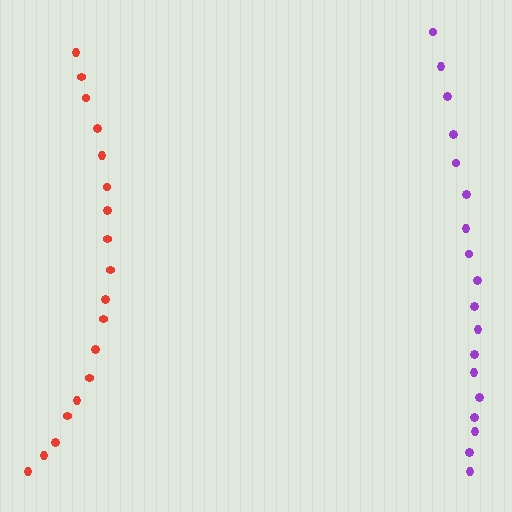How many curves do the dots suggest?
There are 2 distinct paths.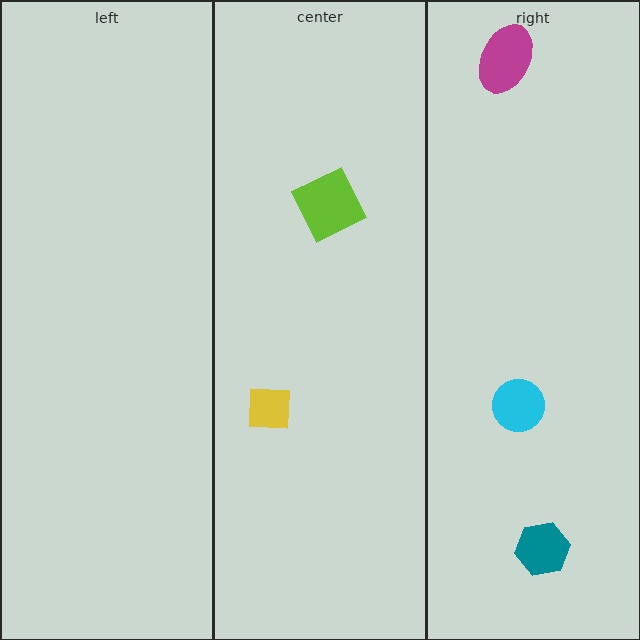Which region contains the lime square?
The center region.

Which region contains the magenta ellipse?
The right region.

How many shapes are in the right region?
3.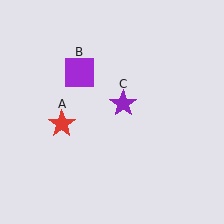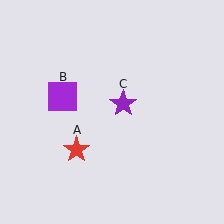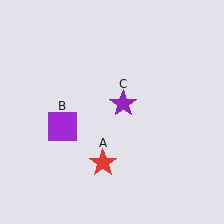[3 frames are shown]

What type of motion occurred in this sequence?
The red star (object A), purple square (object B) rotated counterclockwise around the center of the scene.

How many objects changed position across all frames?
2 objects changed position: red star (object A), purple square (object B).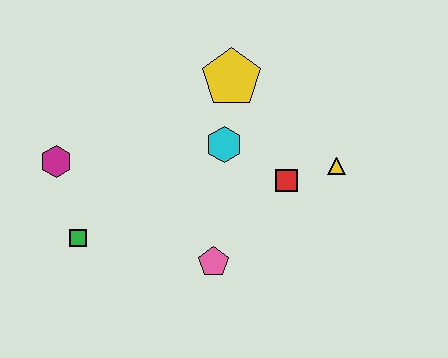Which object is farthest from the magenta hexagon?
The yellow triangle is farthest from the magenta hexagon.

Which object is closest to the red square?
The yellow triangle is closest to the red square.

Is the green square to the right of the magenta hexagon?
Yes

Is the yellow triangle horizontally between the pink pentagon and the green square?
No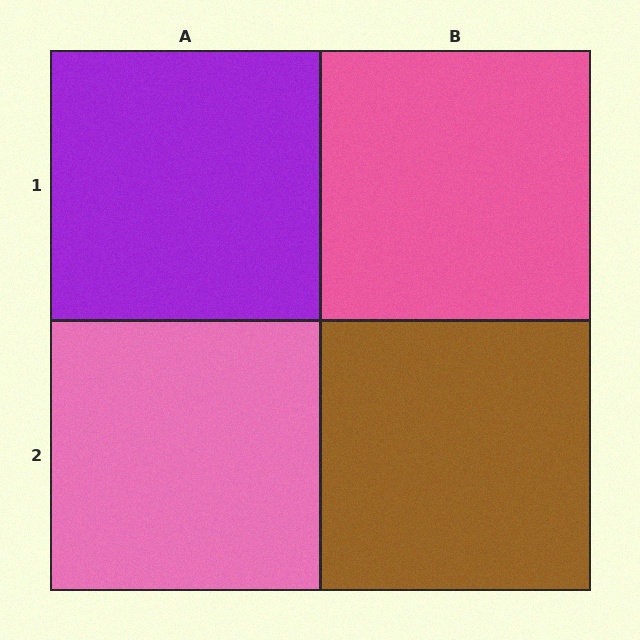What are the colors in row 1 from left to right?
Purple, pink.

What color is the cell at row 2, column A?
Pink.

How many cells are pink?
2 cells are pink.